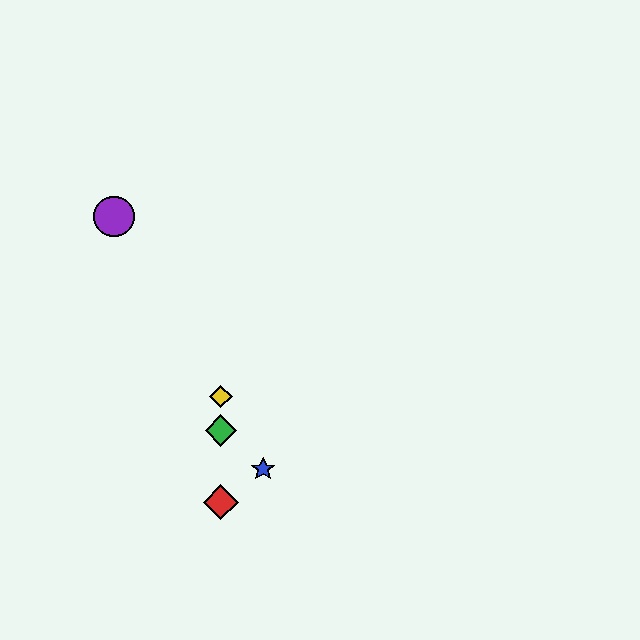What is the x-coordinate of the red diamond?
The red diamond is at x≈221.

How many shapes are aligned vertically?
3 shapes (the red diamond, the green diamond, the yellow diamond) are aligned vertically.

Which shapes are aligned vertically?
The red diamond, the green diamond, the yellow diamond are aligned vertically.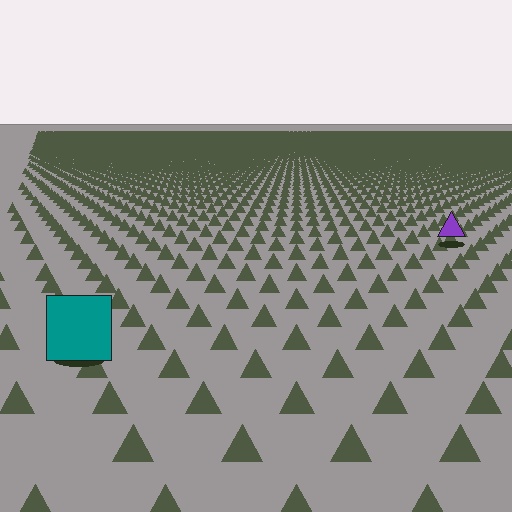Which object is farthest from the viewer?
The purple triangle is farthest from the viewer. It appears smaller and the ground texture around it is denser.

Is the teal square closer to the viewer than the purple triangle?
Yes. The teal square is closer — you can tell from the texture gradient: the ground texture is coarser near it.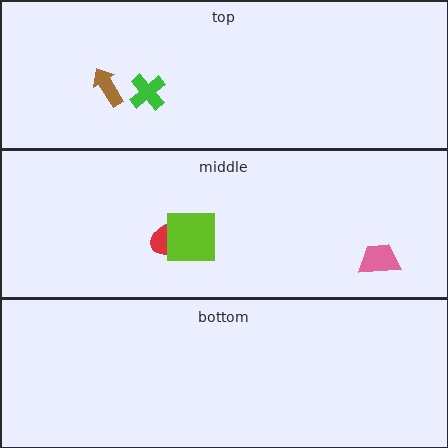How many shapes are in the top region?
2.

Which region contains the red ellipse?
The middle region.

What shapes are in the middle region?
The pink trapezoid, the red ellipse, the lime square.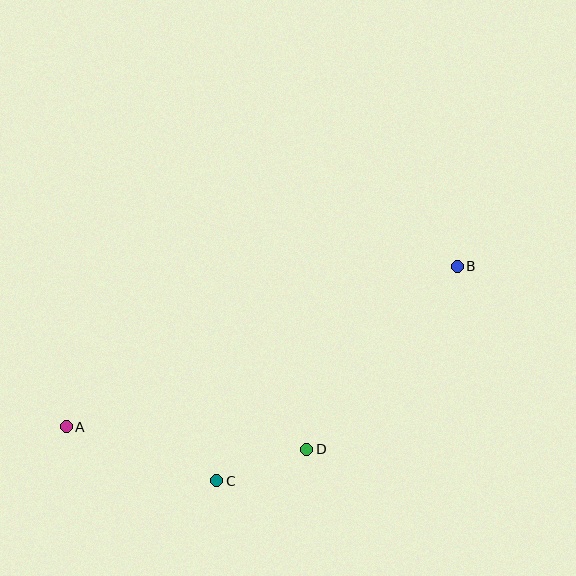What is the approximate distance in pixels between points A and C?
The distance between A and C is approximately 160 pixels.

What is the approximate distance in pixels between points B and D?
The distance between B and D is approximately 237 pixels.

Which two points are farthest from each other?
Points A and B are farthest from each other.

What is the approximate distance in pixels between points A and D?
The distance between A and D is approximately 241 pixels.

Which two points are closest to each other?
Points C and D are closest to each other.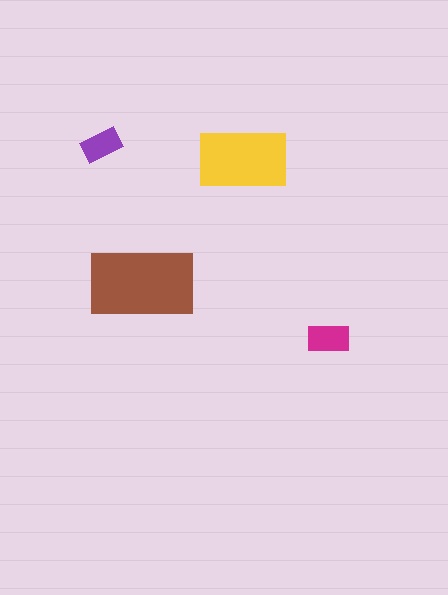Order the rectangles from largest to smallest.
the brown one, the yellow one, the magenta one, the purple one.